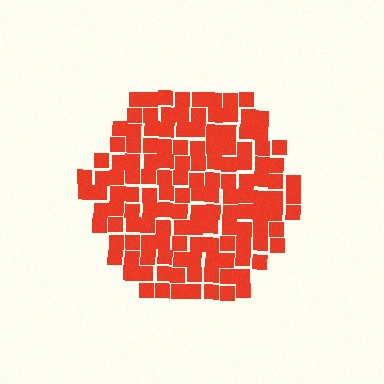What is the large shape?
The large shape is a hexagon.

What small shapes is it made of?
It is made of small squares.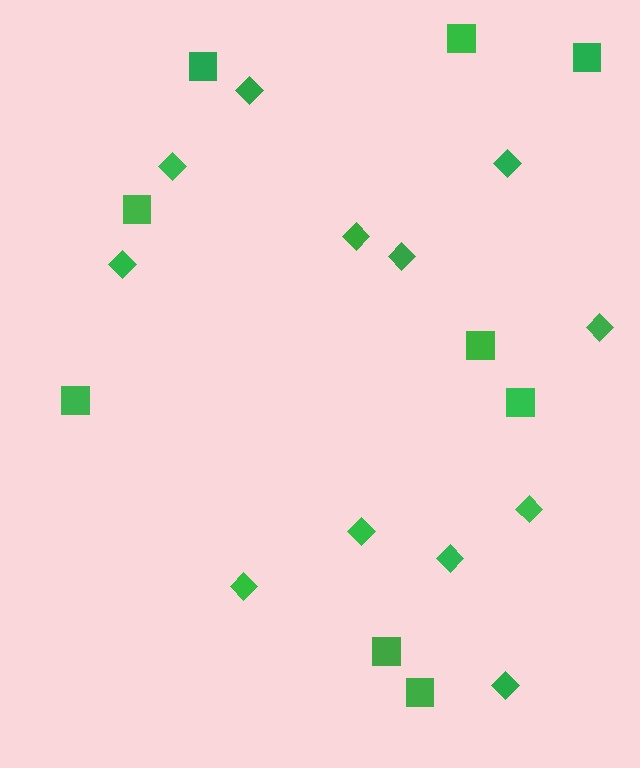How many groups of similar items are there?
There are 2 groups: one group of diamonds (12) and one group of squares (9).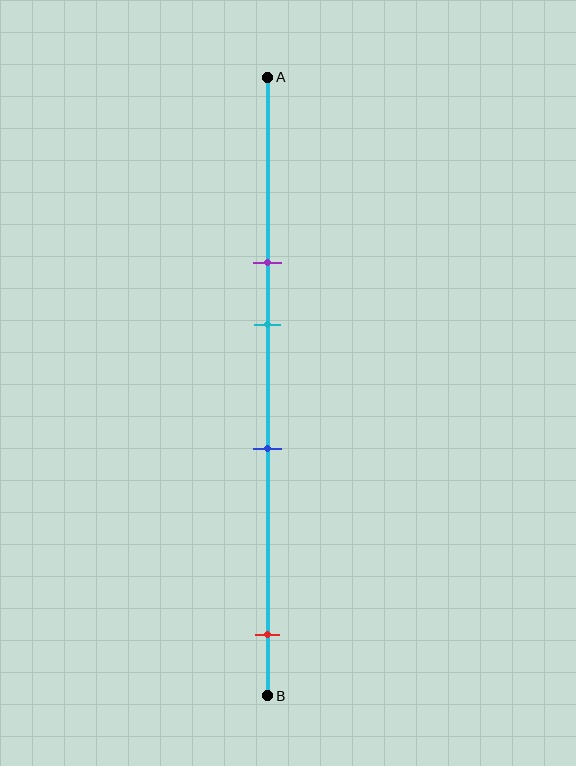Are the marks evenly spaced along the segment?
No, the marks are not evenly spaced.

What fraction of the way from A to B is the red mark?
The red mark is approximately 90% (0.9) of the way from A to B.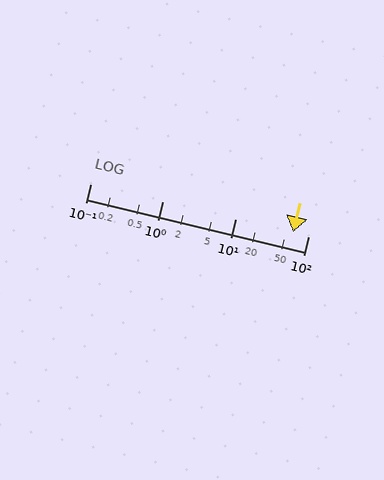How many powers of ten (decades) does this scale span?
The scale spans 3 decades, from 0.1 to 100.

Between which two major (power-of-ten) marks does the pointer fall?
The pointer is between 10 and 100.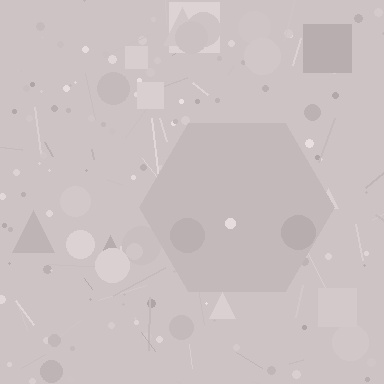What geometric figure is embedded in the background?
A hexagon is embedded in the background.